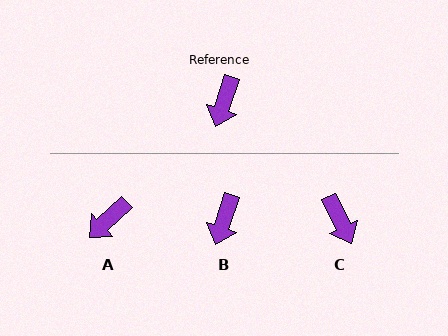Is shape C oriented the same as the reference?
No, it is off by about 44 degrees.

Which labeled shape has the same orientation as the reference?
B.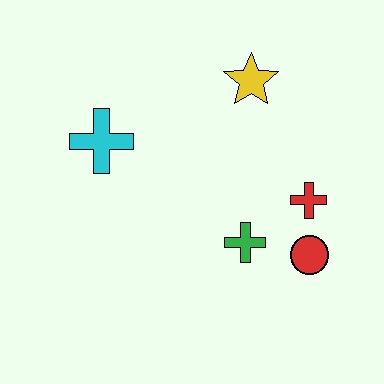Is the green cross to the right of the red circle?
No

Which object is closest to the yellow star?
The red cross is closest to the yellow star.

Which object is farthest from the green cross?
The cyan cross is farthest from the green cross.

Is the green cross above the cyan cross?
No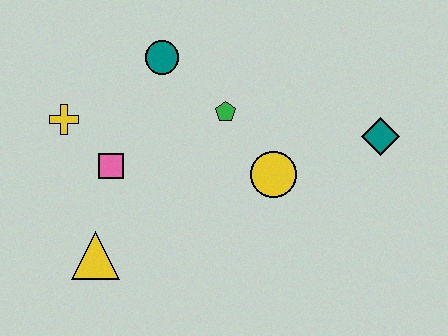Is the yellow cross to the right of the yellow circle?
No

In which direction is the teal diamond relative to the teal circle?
The teal diamond is to the right of the teal circle.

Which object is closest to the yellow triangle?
The pink square is closest to the yellow triangle.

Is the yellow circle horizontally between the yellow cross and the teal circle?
No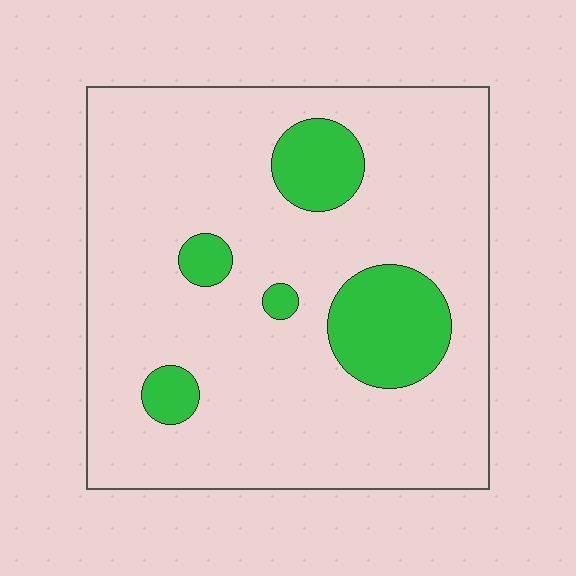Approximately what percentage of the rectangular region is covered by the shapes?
Approximately 15%.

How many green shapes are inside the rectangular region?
5.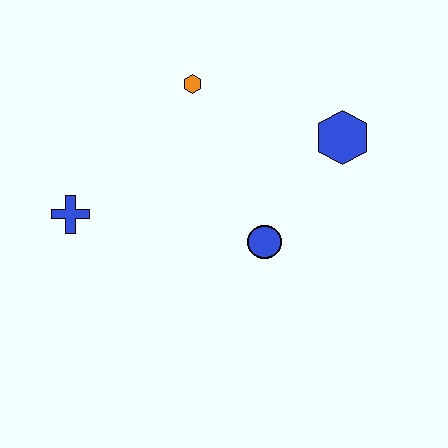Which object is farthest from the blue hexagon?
The blue cross is farthest from the blue hexagon.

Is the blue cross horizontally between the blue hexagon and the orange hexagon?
No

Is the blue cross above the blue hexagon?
No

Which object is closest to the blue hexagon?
The blue circle is closest to the blue hexagon.